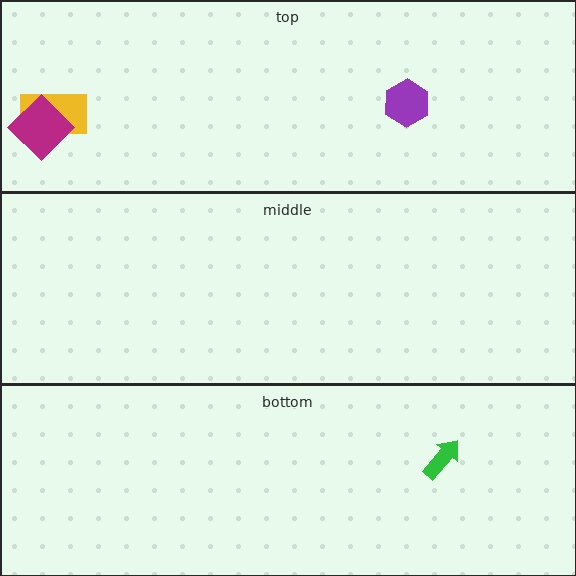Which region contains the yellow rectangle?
The top region.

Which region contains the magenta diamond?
The top region.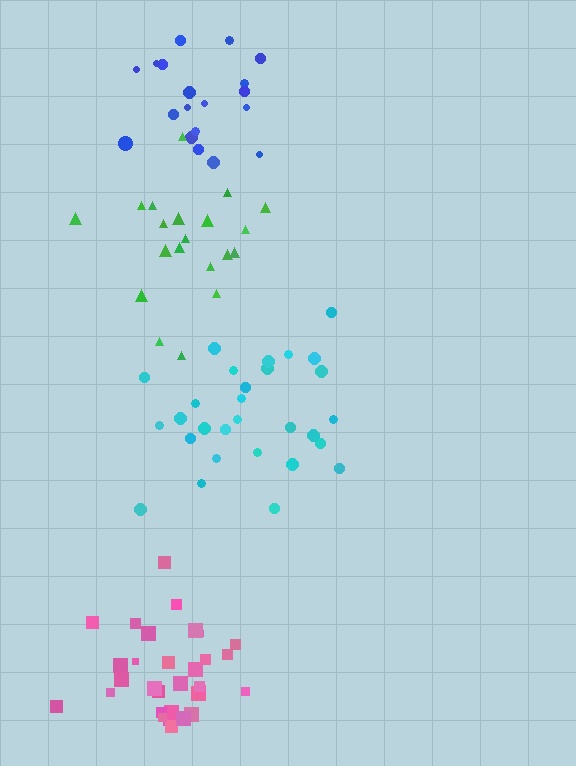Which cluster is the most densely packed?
Pink.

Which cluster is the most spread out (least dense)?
Cyan.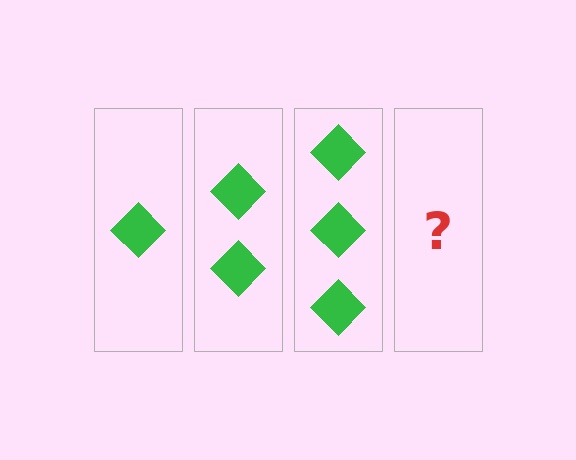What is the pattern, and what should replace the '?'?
The pattern is that each step adds one more diamond. The '?' should be 4 diamonds.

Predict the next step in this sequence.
The next step is 4 diamonds.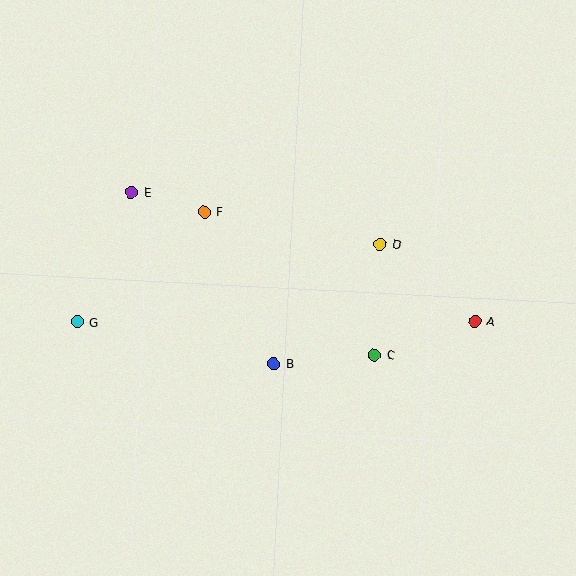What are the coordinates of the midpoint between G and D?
The midpoint between G and D is at (229, 283).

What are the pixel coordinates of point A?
Point A is at (475, 321).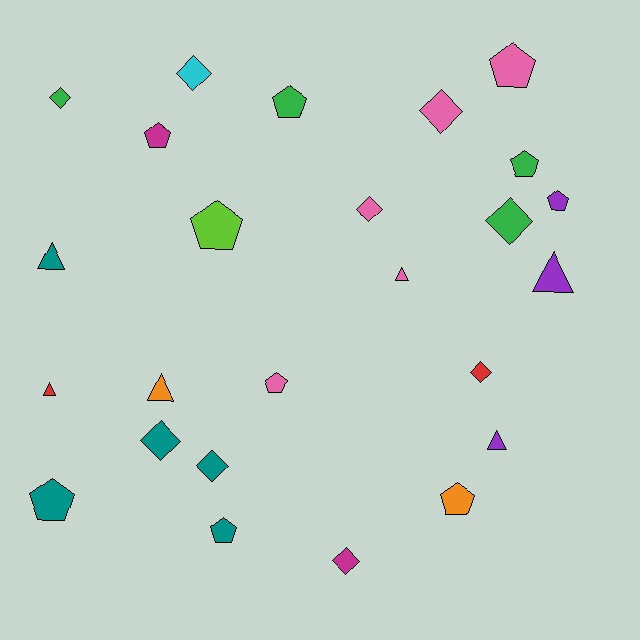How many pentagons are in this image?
There are 10 pentagons.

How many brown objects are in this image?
There are no brown objects.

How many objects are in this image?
There are 25 objects.